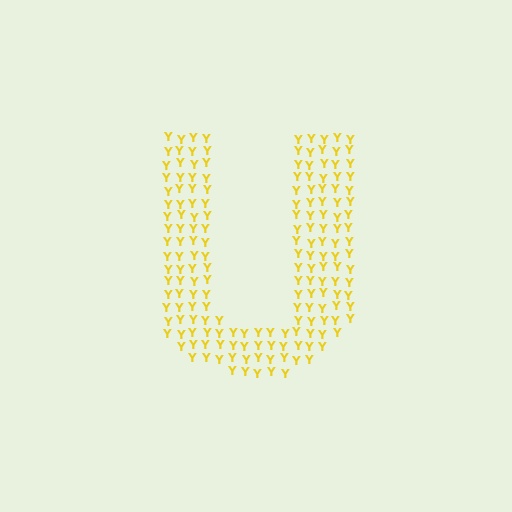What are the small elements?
The small elements are letter Y's.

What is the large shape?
The large shape is the letter U.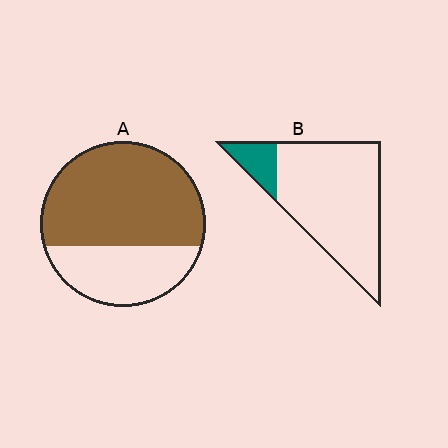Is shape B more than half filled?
No.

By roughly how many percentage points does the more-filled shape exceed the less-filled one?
By roughly 55 percentage points (A over B).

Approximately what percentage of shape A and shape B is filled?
A is approximately 65% and B is approximately 15%.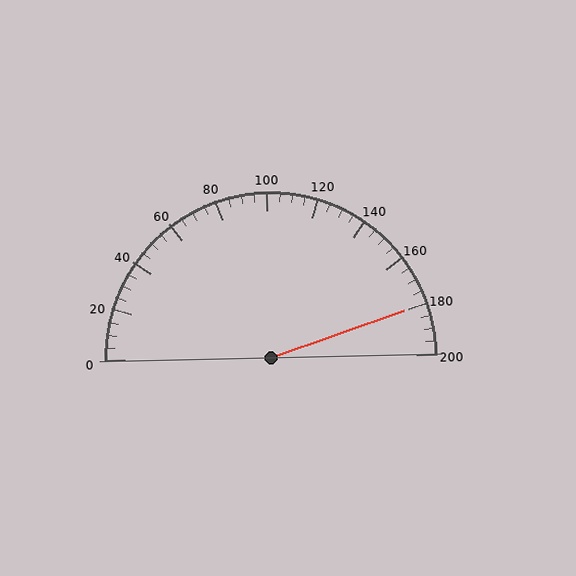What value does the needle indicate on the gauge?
The needle indicates approximately 180.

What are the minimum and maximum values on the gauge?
The gauge ranges from 0 to 200.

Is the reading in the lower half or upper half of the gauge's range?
The reading is in the upper half of the range (0 to 200).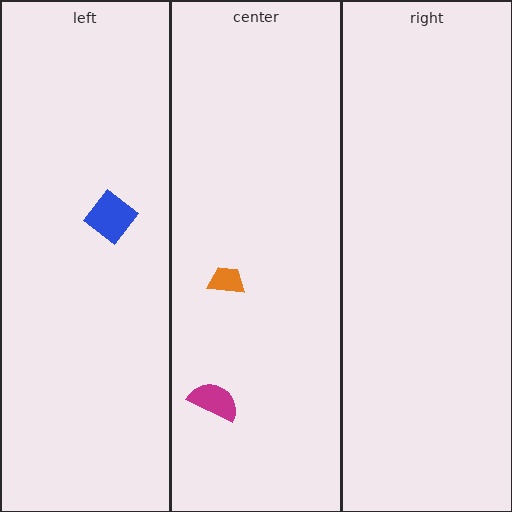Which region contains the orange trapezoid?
The center region.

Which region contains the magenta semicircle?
The center region.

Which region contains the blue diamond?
The left region.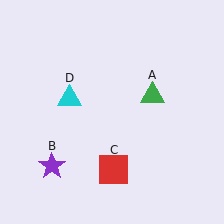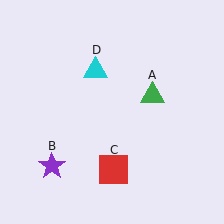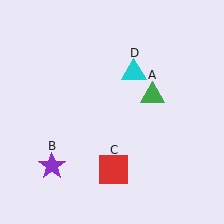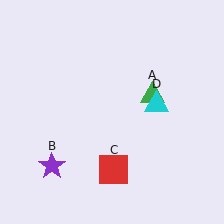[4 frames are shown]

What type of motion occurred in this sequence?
The cyan triangle (object D) rotated clockwise around the center of the scene.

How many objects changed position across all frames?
1 object changed position: cyan triangle (object D).